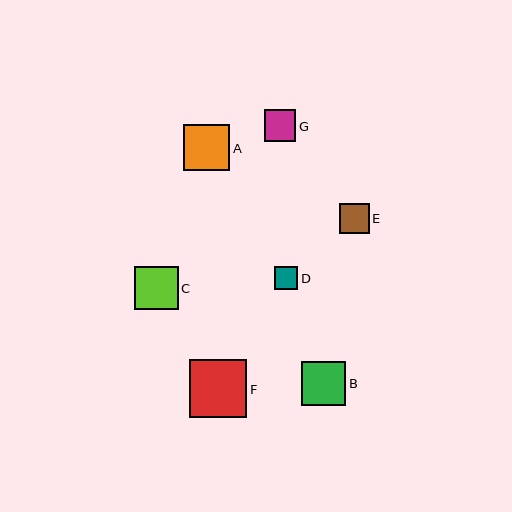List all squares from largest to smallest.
From largest to smallest: F, A, B, C, G, E, D.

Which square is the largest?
Square F is the largest with a size of approximately 57 pixels.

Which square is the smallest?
Square D is the smallest with a size of approximately 24 pixels.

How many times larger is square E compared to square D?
Square E is approximately 1.3 times the size of square D.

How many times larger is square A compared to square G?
Square A is approximately 1.5 times the size of square G.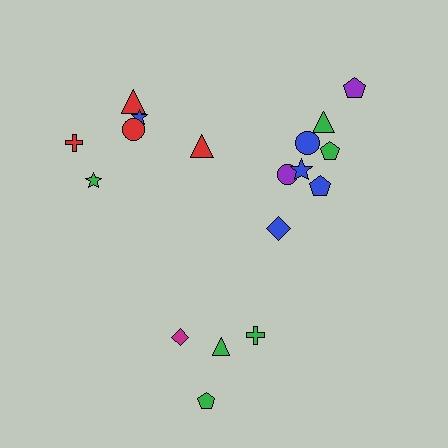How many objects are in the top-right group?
There are 8 objects.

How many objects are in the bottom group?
There are 4 objects.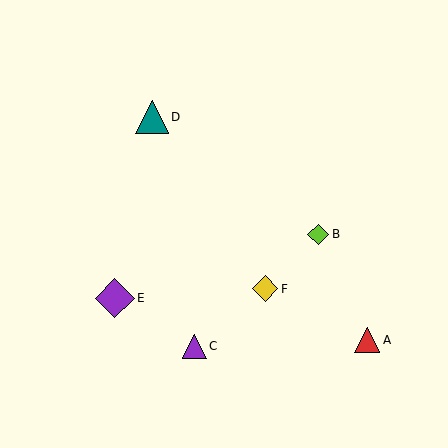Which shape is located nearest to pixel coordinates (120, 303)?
The purple diamond (labeled E) at (115, 298) is nearest to that location.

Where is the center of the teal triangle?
The center of the teal triangle is at (152, 117).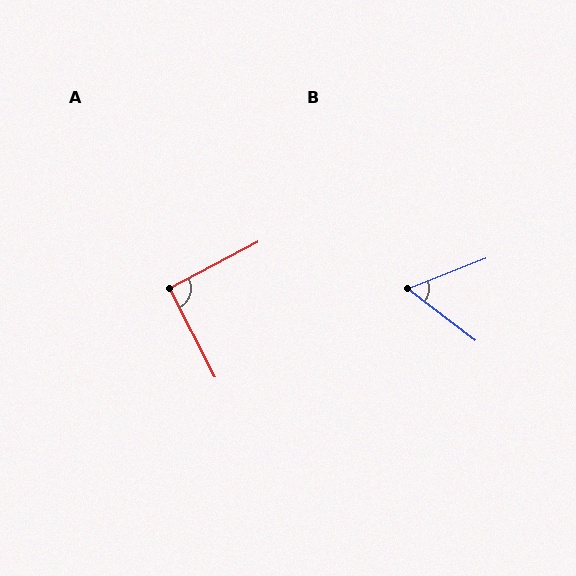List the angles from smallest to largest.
B (59°), A (91°).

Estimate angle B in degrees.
Approximately 59 degrees.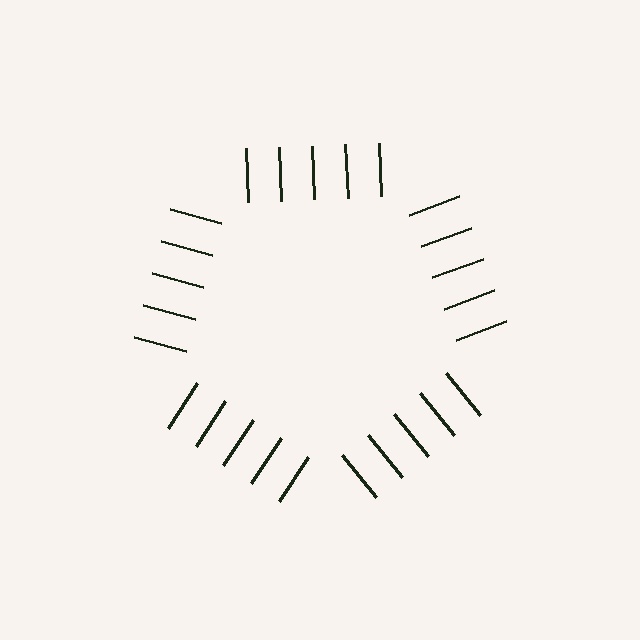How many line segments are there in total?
25 — 5 along each of the 5 edges.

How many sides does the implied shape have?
5 sides — the line-ends trace a pentagon.